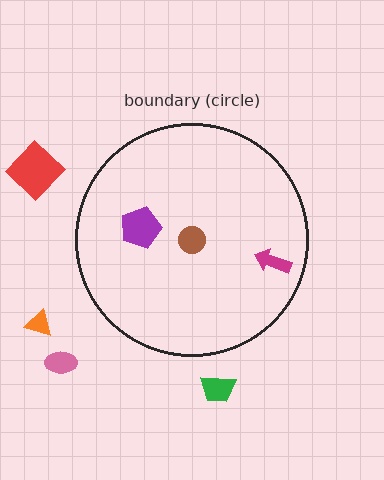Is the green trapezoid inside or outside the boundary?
Outside.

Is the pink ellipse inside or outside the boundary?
Outside.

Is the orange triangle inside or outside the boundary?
Outside.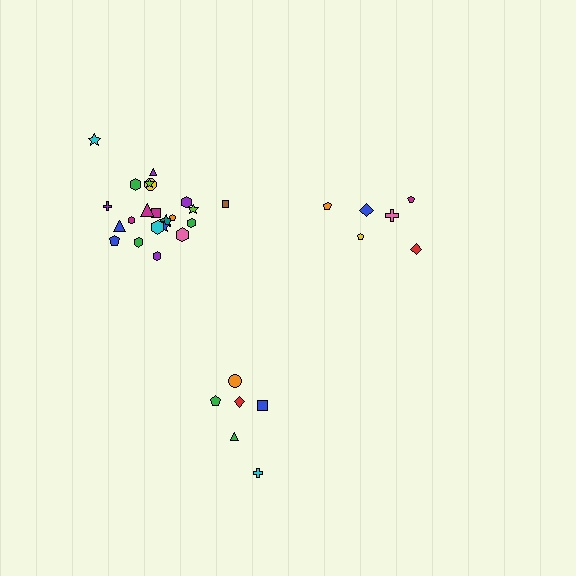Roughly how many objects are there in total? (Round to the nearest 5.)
Roughly 35 objects in total.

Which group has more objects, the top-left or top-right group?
The top-left group.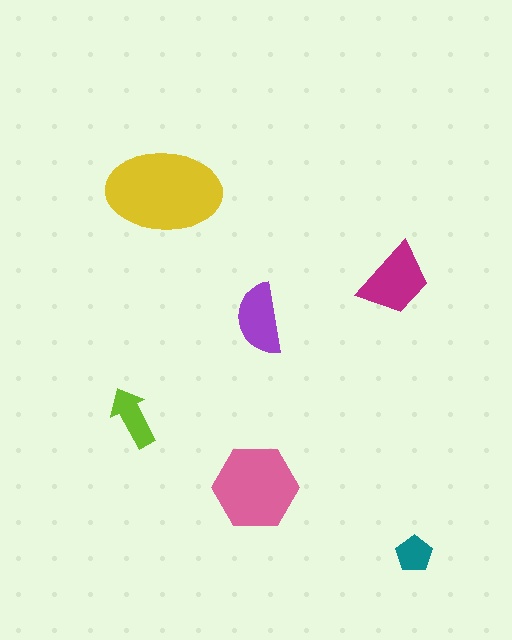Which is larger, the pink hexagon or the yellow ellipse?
The yellow ellipse.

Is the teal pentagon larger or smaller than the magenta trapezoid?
Smaller.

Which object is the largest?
The yellow ellipse.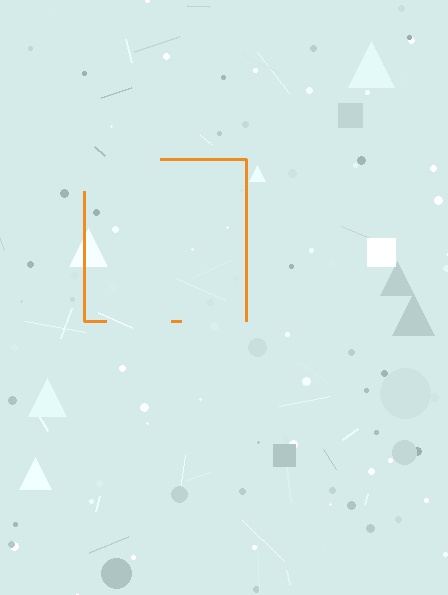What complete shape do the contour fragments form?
The contour fragments form a square.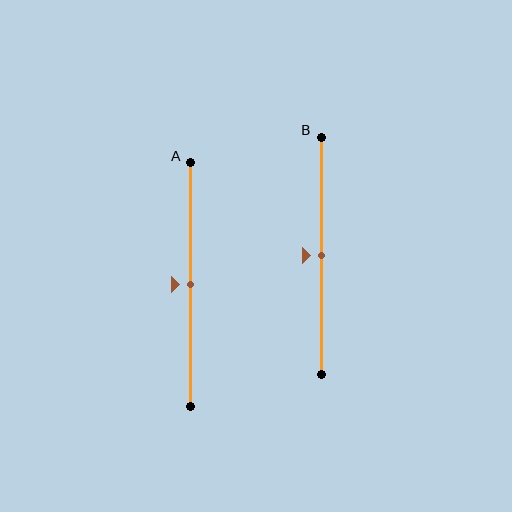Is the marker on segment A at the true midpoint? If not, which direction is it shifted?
Yes, the marker on segment A is at the true midpoint.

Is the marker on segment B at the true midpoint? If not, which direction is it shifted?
Yes, the marker on segment B is at the true midpoint.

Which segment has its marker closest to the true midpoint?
Segment A has its marker closest to the true midpoint.